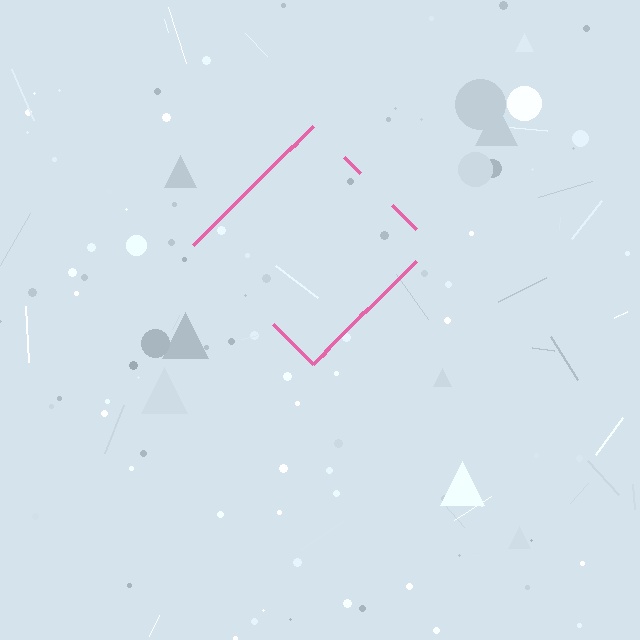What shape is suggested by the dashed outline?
The dashed outline suggests a diamond.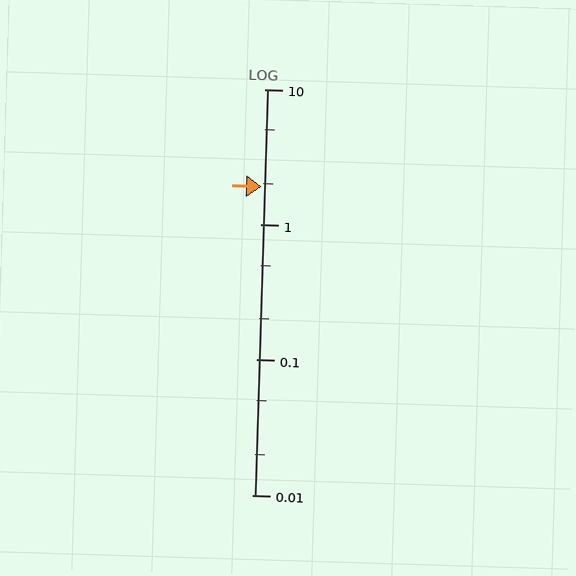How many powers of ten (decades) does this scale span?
The scale spans 3 decades, from 0.01 to 10.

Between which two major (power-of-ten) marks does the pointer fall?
The pointer is between 1 and 10.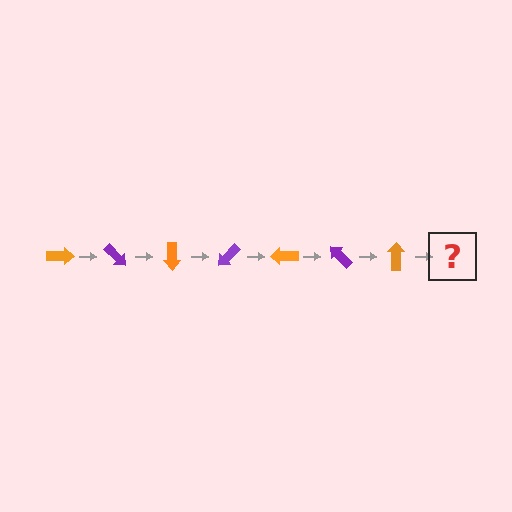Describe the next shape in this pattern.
It should be a purple arrow, rotated 315 degrees from the start.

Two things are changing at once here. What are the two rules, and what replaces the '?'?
The two rules are that it rotates 45 degrees each step and the color cycles through orange and purple. The '?' should be a purple arrow, rotated 315 degrees from the start.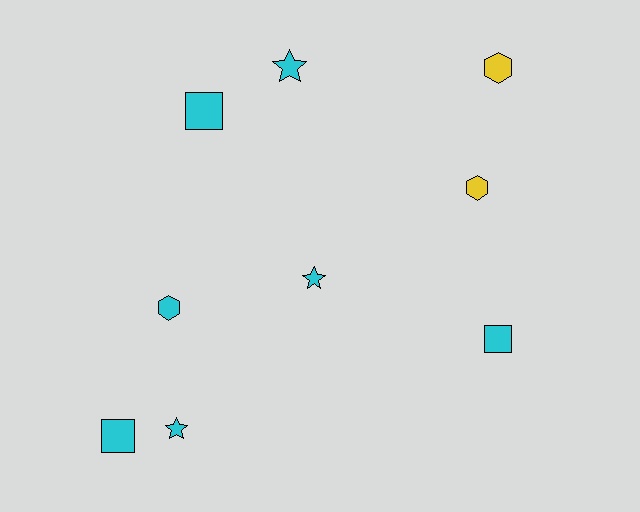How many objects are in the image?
There are 9 objects.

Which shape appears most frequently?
Square, with 3 objects.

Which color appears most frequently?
Cyan, with 7 objects.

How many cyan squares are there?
There are 3 cyan squares.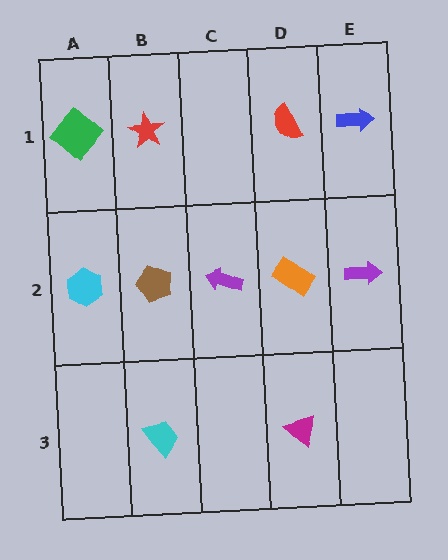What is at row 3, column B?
A cyan trapezoid.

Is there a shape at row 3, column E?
No, that cell is empty.